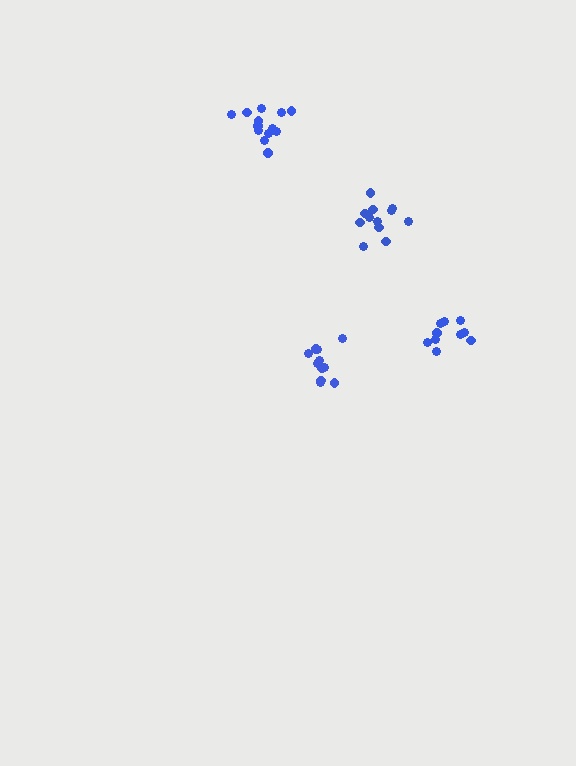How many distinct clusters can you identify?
There are 4 distinct clusters.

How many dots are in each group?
Group 1: 12 dots, Group 2: 10 dots, Group 3: 13 dots, Group 4: 11 dots (46 total).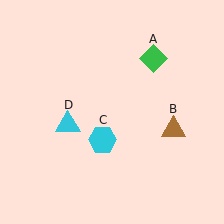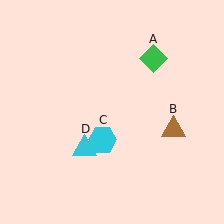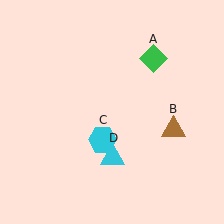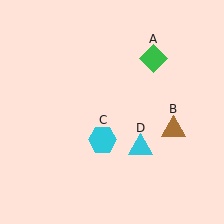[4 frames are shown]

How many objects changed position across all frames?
1 object changed position: cyan triangle (object D).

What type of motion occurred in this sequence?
The cyan triangle (object D) rotated counterclockwise around the center of the scene.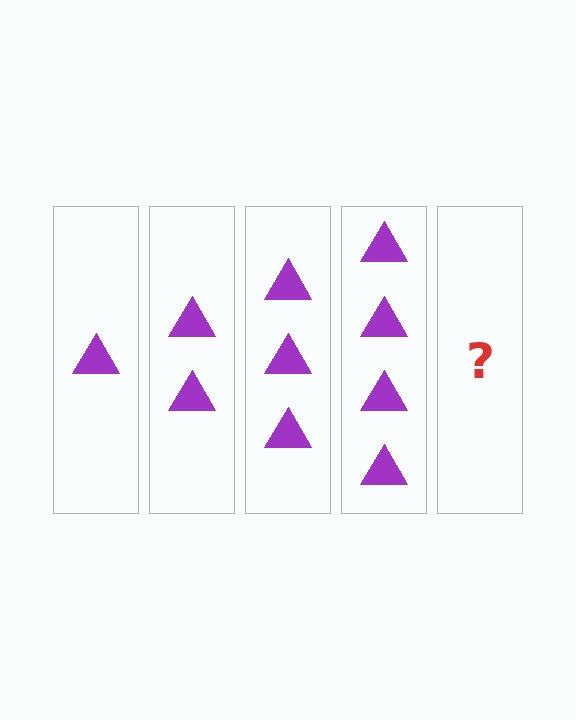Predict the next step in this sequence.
The next step is 5 triangles.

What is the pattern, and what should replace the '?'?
The pattern is that each step adds one more triangle. The '?' should be 5 triangles.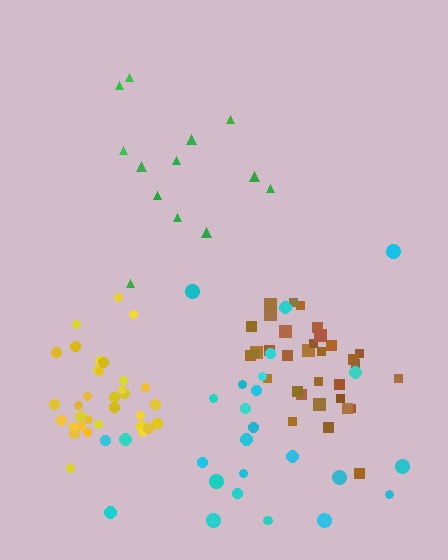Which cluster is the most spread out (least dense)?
Green.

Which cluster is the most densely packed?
Brown.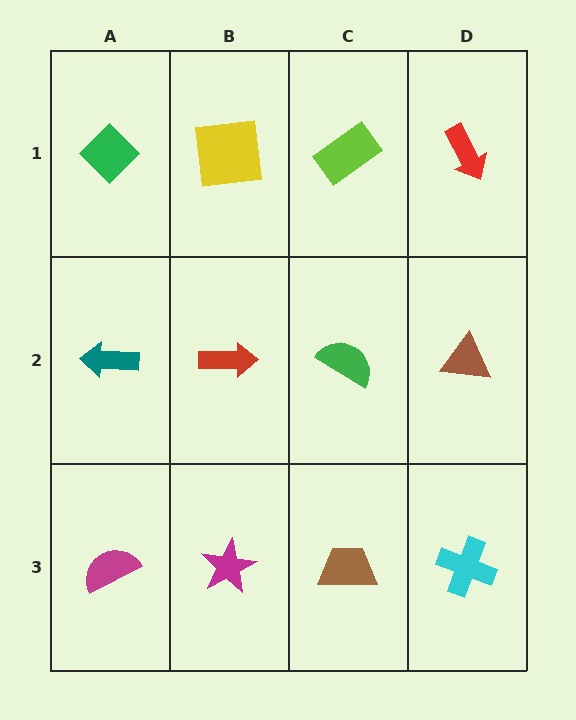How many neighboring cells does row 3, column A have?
2.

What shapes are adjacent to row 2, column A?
A green diamond (row 1, column A), a magenta semicircle (row 3, column A), a red arrow (row 2, column B).